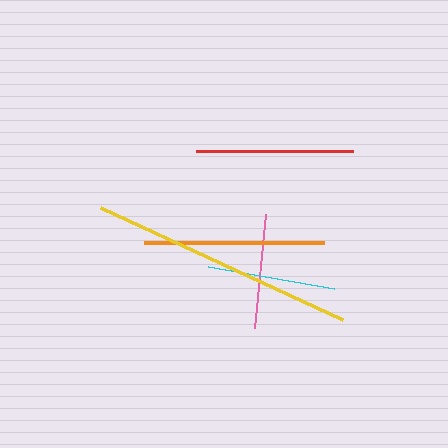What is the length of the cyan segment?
The cyan segment is approximately 128 pixels long.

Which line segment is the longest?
The yellow line is the longest at approximately 267 pixels.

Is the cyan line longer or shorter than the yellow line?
The yellow line is longer than the cyan line.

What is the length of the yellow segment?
The yellow segment is approximately 267 pixels long.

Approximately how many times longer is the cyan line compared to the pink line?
The cyan line is approximately 1.1 times the length of the pink line.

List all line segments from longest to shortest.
From longest to shortest: yellow, orange, red, cyan, pink.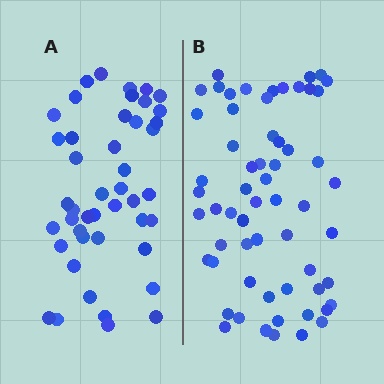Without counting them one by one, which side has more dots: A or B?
Region B (the right region) has more dots.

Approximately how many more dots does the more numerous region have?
Region B has approximately 15 more dots than region A.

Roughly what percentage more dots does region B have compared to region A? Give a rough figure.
About 35% more.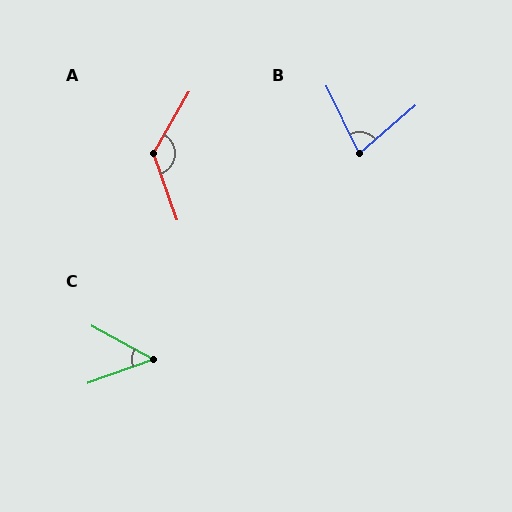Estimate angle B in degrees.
Approximately 75 degrees.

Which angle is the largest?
A, at approximately 131 degrees.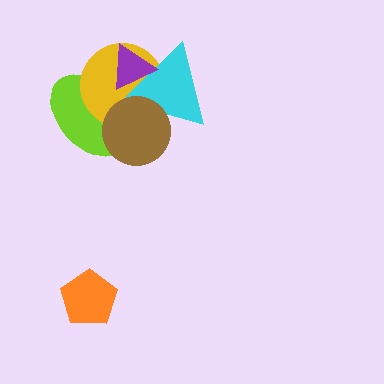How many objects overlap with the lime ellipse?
4 objects overlap with the lime ellipse.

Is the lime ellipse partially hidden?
Yes, it is partially covered by another shape.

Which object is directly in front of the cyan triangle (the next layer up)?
The purple triangle is directly in front of the cyan triangle.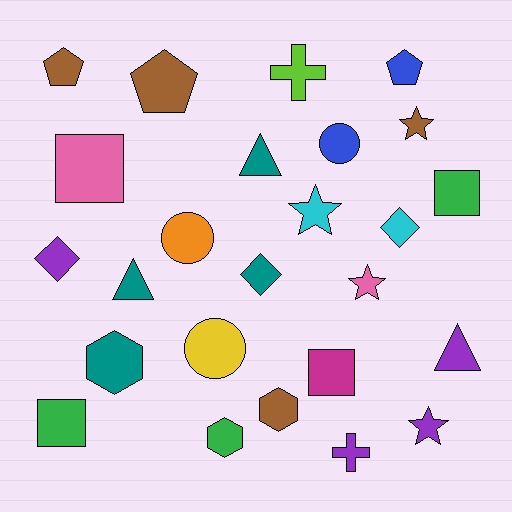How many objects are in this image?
There are 25 objects.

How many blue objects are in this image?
There are 2 blue objects.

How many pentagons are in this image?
There are 3 pentagons.